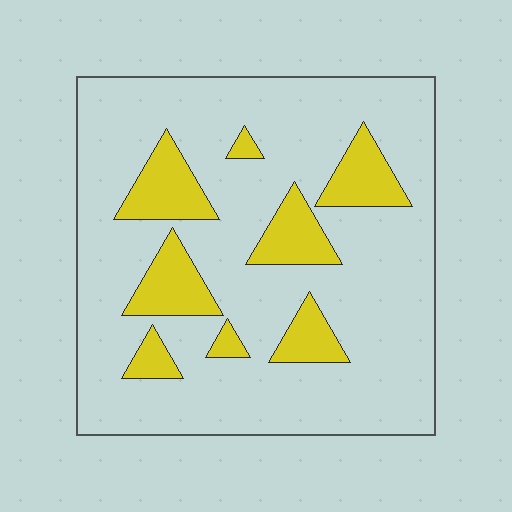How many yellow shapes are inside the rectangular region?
8.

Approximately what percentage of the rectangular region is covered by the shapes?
Approximately 20%.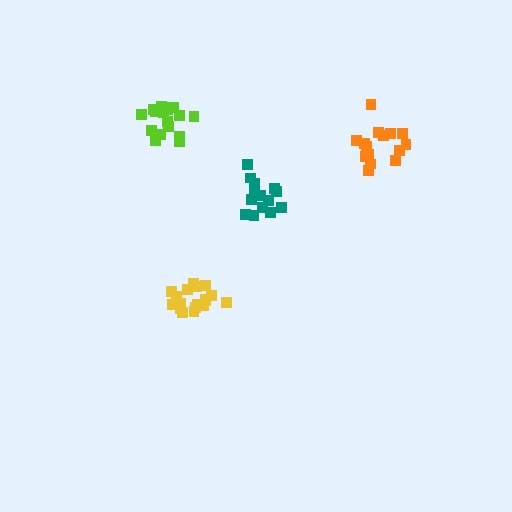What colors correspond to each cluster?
The clusters are colored: lime, teal, orange, yellow.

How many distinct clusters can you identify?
There are 4 distinct clusters.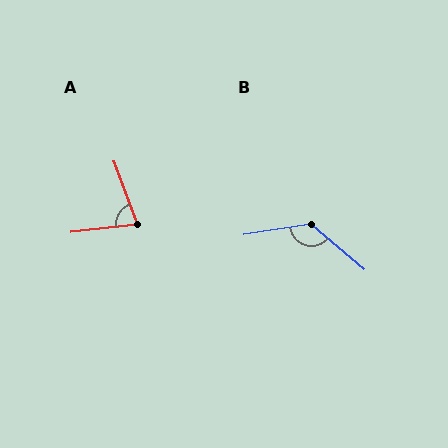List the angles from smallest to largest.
A (76°), B (131°).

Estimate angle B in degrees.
Approximately 131 degrees.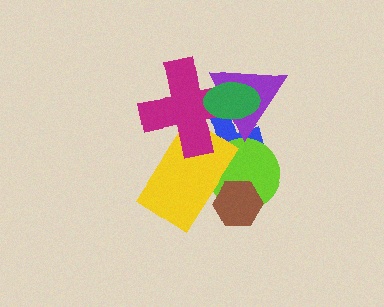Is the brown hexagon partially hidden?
No, no other shape covers it.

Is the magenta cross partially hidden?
Yes, it is partially covered by another shape.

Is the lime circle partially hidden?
Yes, it is partially covered by another shape.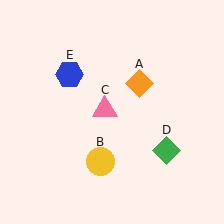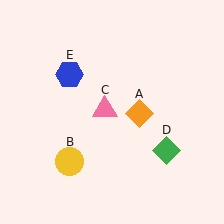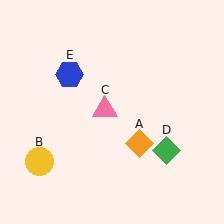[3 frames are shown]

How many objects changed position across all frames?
2 objects changed position: orange diamond (object A), yellow circle (object B).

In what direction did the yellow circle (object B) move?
The yellow circle (object B) moved left.